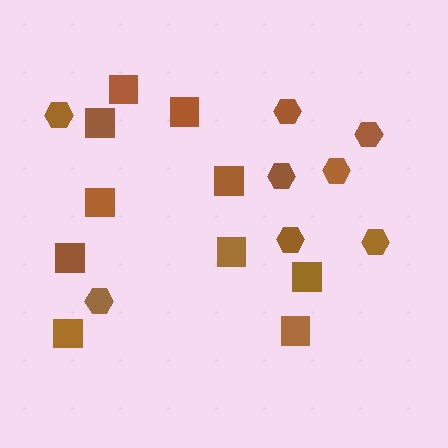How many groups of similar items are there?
There are 2 groups: one group of squares (10) and one group of hexagons (8).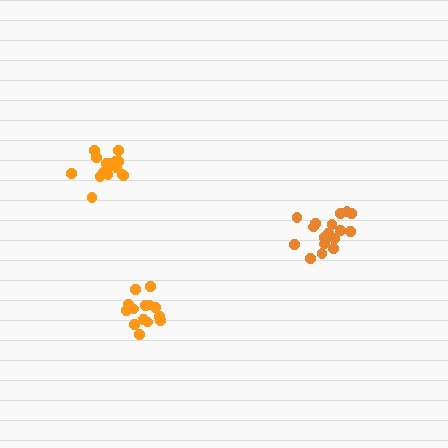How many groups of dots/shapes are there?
There are 3 groups.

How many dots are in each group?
Group 1: 14 dots, Group 2: 17 dots, Group 3: 20 dots (51 total).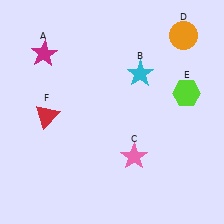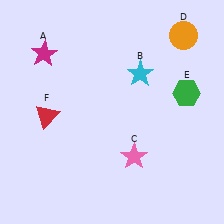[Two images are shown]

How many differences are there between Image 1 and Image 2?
There is 1 difference between the two images.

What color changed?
The hexagon (E) changed from lime in Image 1 to green in Image 2.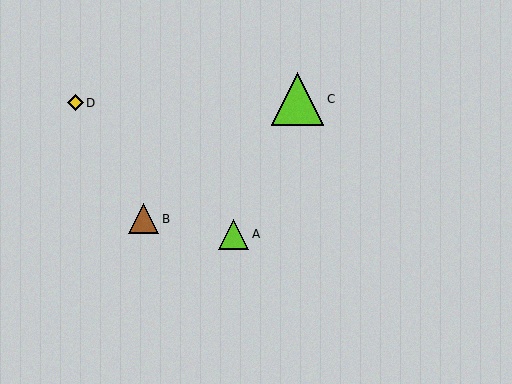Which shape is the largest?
The lime triangle (labeled C) is the largest.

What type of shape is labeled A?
Shape A is a lime triangle.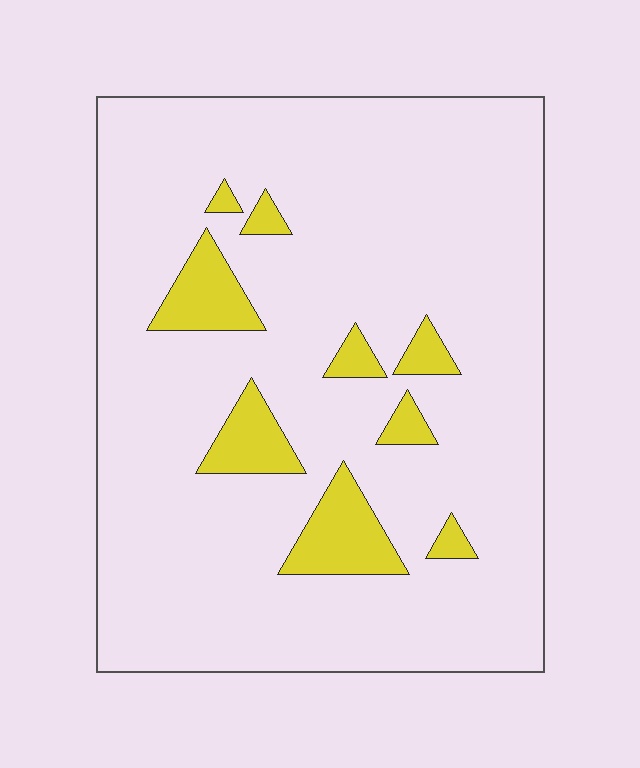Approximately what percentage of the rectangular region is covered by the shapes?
Approximately 10%.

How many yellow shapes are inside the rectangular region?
9.